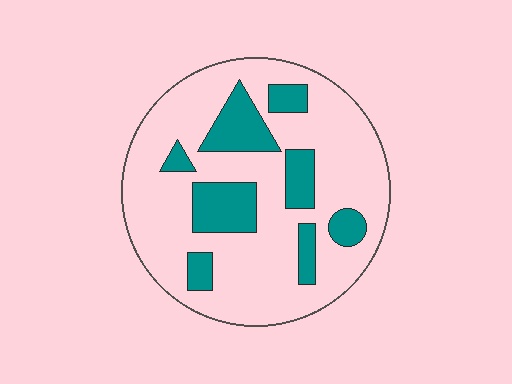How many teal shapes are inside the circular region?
8.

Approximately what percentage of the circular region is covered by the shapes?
Approximately 25%.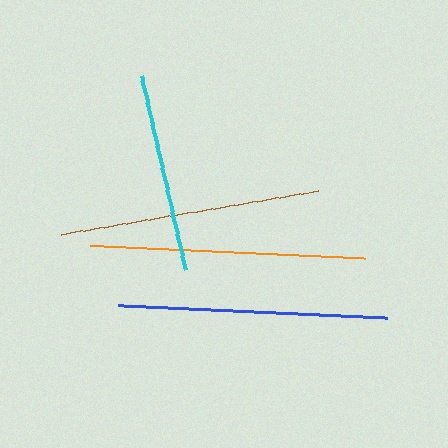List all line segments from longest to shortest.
From longest to shortest: orange, blue, brown, cyan.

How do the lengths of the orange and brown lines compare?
The orange and brown lines are approximately the same length.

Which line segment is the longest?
The orange line is the longest at approximately 276 pixels.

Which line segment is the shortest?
The cyan line is the shortest at approximately 199 pixels.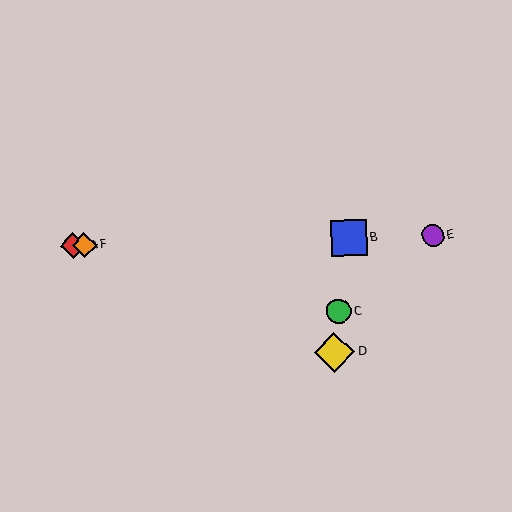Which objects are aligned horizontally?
Objects A, B, E, F are aligned horizontally.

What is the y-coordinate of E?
Object E is at y≈235.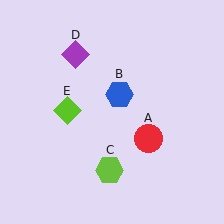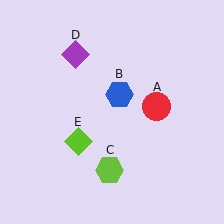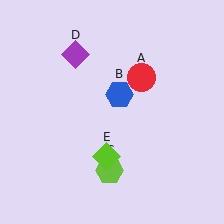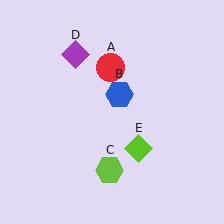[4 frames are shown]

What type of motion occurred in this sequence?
The red circle (object A), lime diamond (object E) rotated counterclockwise around the center of the scene.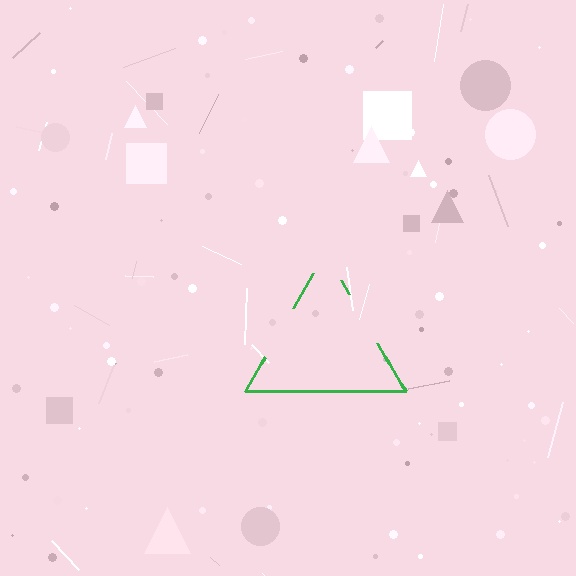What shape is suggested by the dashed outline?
The dashed outline suggests a triangle.